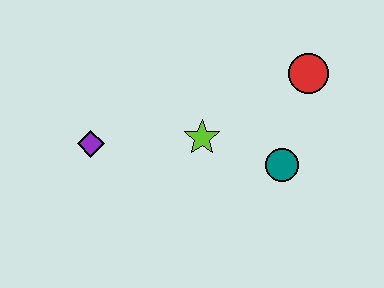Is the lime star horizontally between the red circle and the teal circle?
No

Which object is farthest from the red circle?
The purple diamond is farthest from the red circle.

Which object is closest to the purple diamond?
The lime star is closest to the purple diamond.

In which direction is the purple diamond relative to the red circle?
The purple diamond is to the left of the red circle.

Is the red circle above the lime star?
Yes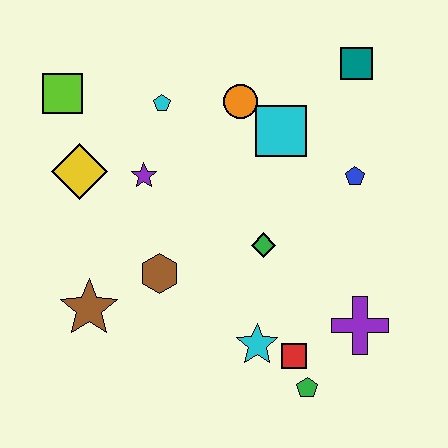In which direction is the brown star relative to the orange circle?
The brown star is below the orange circle.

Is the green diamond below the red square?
No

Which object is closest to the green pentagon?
The red square is closest to the green pentagon.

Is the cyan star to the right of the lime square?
Yes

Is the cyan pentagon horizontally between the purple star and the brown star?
No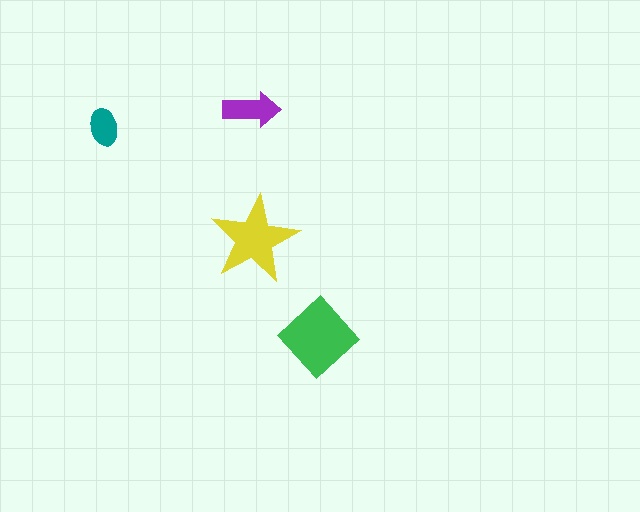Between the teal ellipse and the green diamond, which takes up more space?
The green diamond.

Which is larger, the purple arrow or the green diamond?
The green diamond.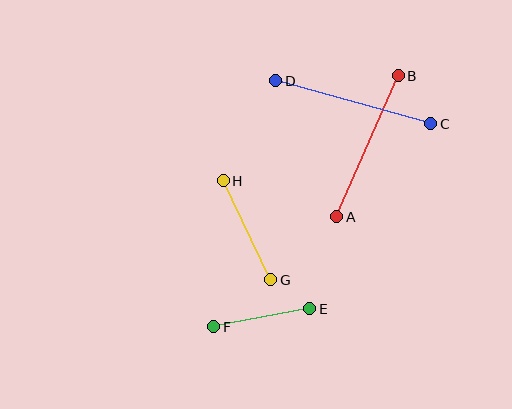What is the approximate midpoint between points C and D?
The midpoint is at approximately (353, 102) pixels.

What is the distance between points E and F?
The distance is approximately 98 pixels.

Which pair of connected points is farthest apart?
Points C and D are farthest apart.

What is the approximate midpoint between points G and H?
The midpoint is at approximately (247, 230) pixels.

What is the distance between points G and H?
The distance is approximately 110 pixels.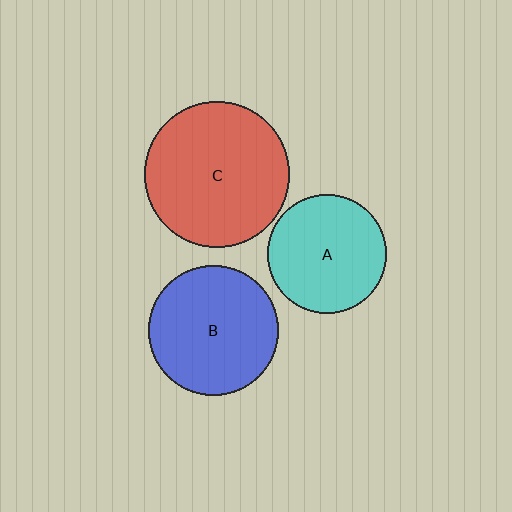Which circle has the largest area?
Circle C (red).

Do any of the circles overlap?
No, none of the circles overlap.